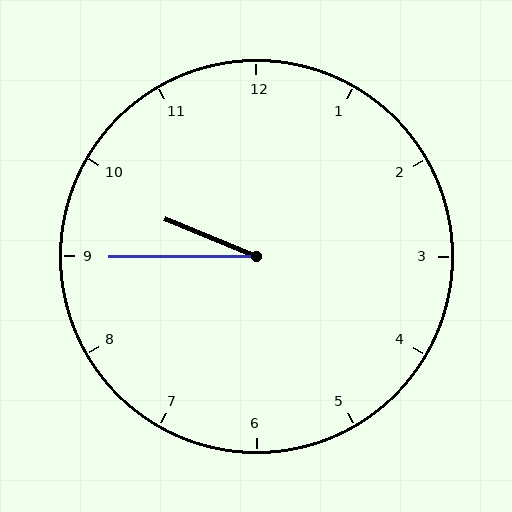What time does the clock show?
9:45.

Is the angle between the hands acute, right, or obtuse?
It is acute.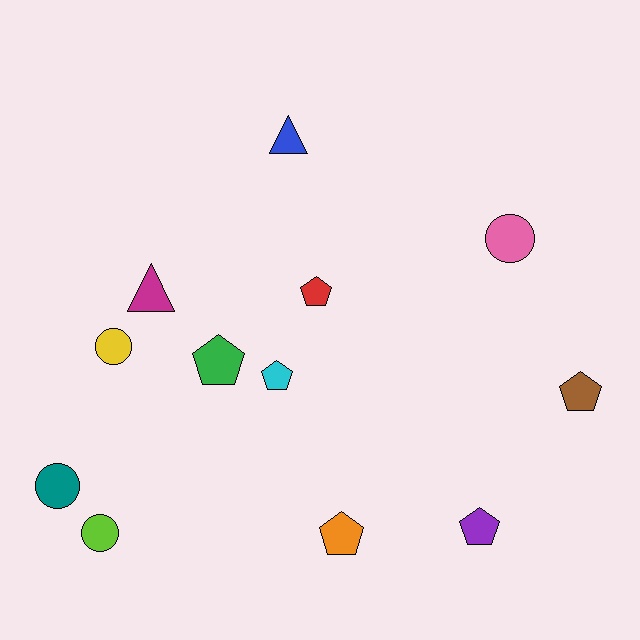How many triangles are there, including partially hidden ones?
There are 2 triangles.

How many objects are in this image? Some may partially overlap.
There are 12 objects.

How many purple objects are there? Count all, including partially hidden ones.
There is 1 purple object.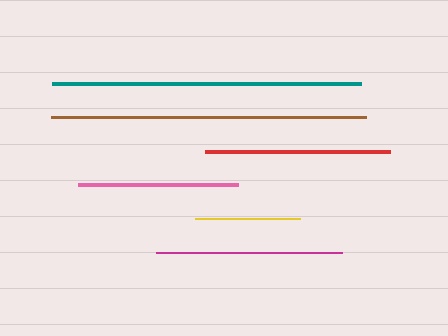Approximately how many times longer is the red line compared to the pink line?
The red line is approximately 1.2 times the length of the pink line.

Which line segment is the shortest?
The yellow line is the shortest at approximately 105 pixels.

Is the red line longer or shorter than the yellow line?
The red line is longer than the yellow line.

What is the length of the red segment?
The red segment is approximately 185 pixels long.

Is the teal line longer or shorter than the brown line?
The brown line is longer than the teal line.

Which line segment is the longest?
The brown line is the longest at approximately 314 pixels.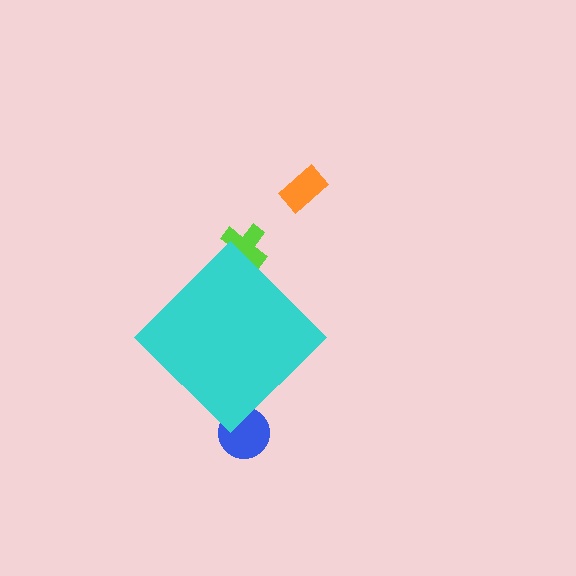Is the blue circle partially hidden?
Yes, the blue circle is partially hidden behind the cyan diamond.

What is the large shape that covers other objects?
A cyan diamond.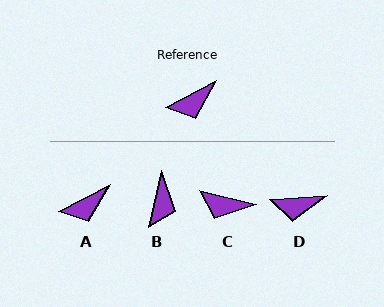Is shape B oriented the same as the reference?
No, it is off by about 50 degrees.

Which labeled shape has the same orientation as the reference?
A.